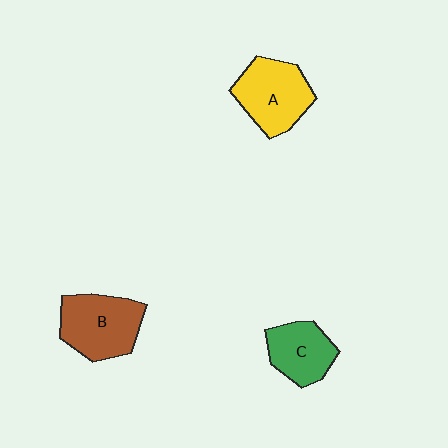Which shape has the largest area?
Shape B (brown).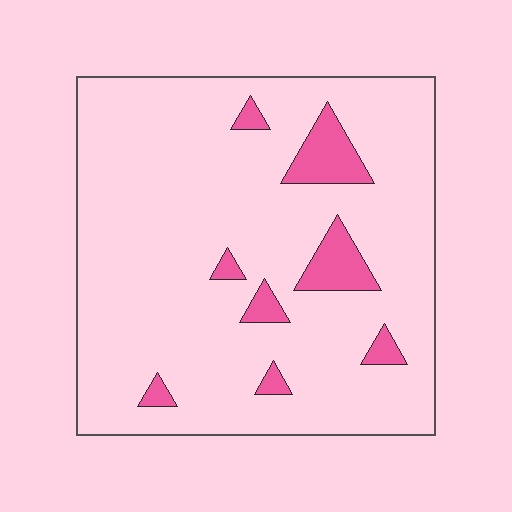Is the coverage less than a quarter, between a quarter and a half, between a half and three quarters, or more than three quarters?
Less than a quarter.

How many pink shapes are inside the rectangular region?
8.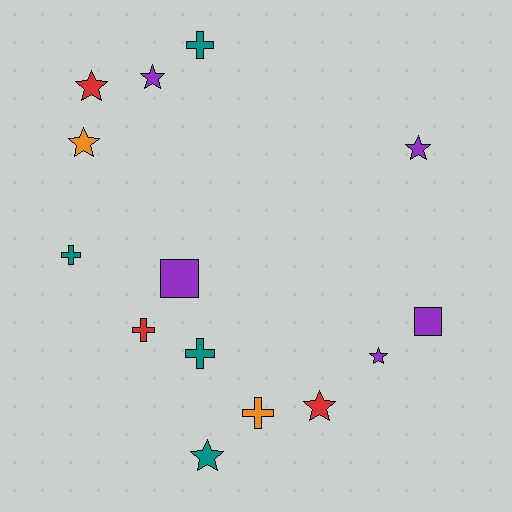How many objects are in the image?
There are 14 objects.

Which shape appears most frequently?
Star, with 7 objects.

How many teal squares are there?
There are no teal squares.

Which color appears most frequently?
Purple, with 5 objects.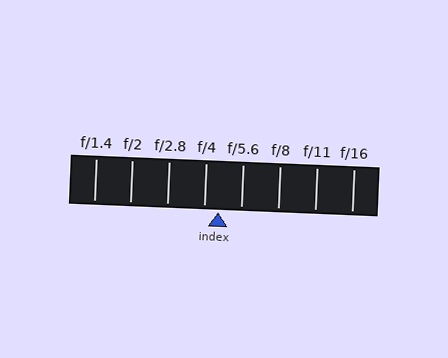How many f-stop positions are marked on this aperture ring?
There are 8 f-stop positions marked.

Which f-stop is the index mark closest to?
The index mark is closest to f/4.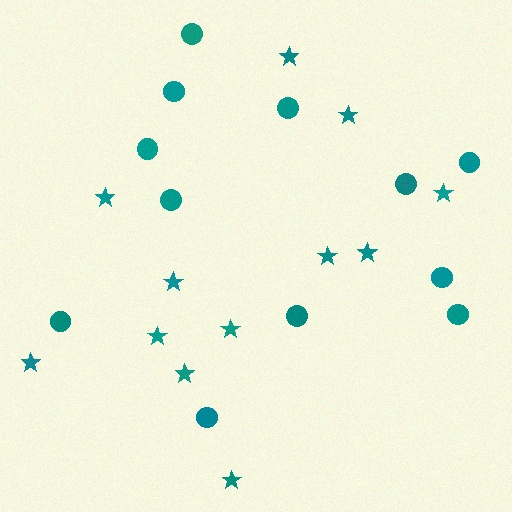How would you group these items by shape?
There are 2 groups: one group of circles (12) and one group of stars (12).